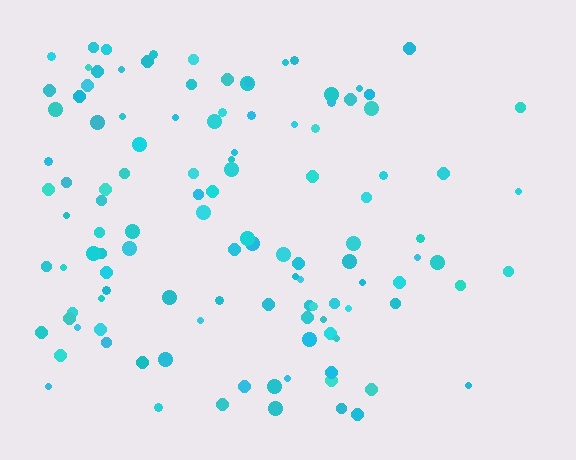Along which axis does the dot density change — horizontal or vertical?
Horizontal.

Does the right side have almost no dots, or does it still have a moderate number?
Still a moderate number, just noticeably fewer than the left.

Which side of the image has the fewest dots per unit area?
The right.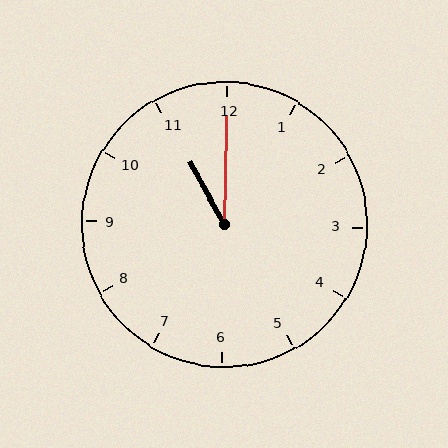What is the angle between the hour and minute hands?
Approximately 30 degrees.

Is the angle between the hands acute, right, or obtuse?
It is acute.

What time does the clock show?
11:00.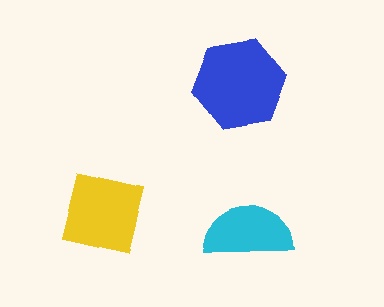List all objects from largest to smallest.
The blue hexagon, the yellow square, the cyan semicircle.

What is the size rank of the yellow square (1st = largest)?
2nd.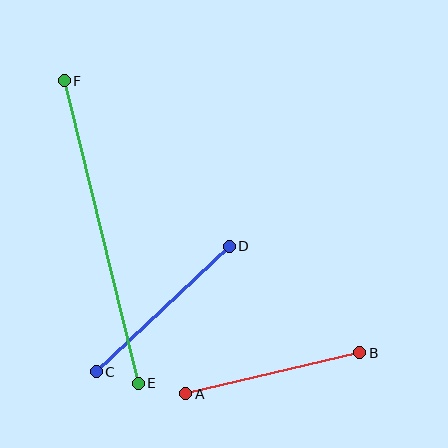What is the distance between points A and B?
The distance is approximately 179 pixels.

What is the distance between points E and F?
The distance is approximately 312 pixels.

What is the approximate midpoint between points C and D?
The midpoint is at approximately (163, 309) pixels.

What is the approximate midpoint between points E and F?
The midpoint is at approximately (101, 232) pixels.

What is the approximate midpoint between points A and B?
The midpoint is at approximately (273, 373) pixels.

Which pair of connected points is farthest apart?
Points E and F are farthest apart.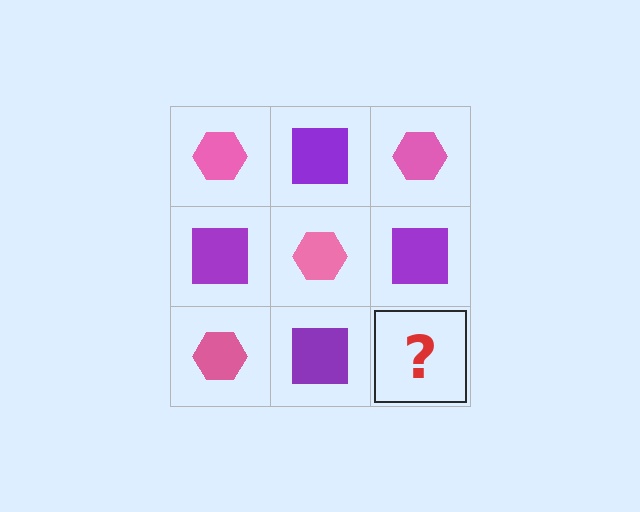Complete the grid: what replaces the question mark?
The question mark should be replaced with a pink hexagon.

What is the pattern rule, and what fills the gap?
The rule is that it alternates pink hexagon and purple square in a checkerboard pattern. The gap should be filled with a pink hexagon.